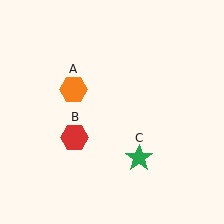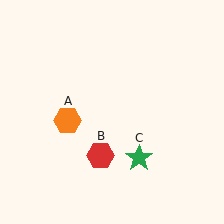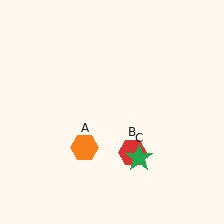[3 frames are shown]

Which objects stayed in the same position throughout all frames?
Green star (object C) remained stationary.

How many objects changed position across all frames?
2 objects changed position: orange hexagon (object A), red hexagon (object B).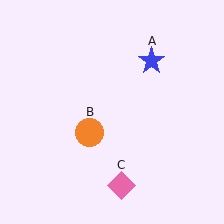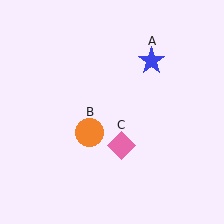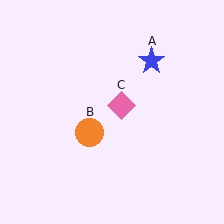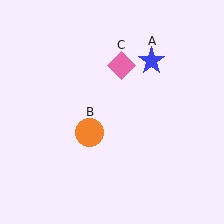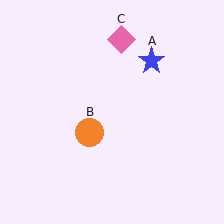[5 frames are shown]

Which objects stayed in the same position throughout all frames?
Blue star (object A) and orange circle (object B) remained stationary.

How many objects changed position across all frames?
1 object changed position: pink diamond (object C).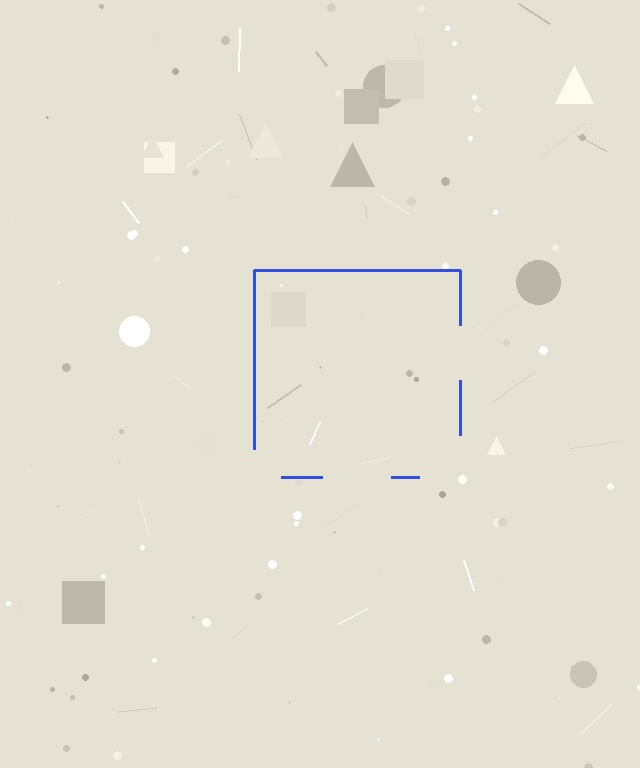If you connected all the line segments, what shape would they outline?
They would outline a square.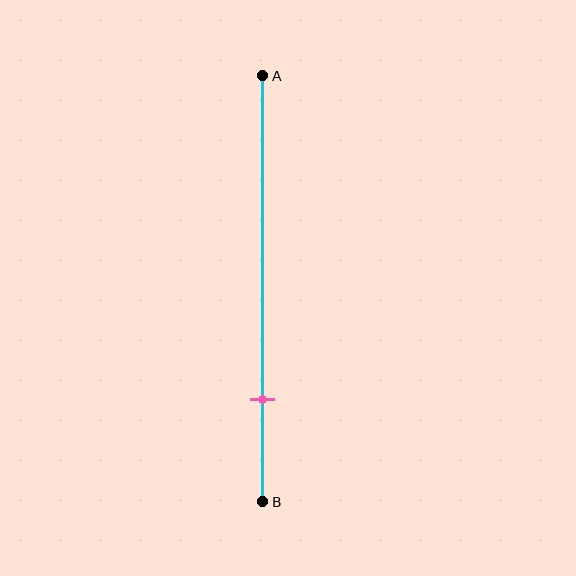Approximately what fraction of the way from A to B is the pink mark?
The pink mark is approximately 75% of the way from A to B.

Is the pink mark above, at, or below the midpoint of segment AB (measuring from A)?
The pink mark is below the midpoint of segment AB.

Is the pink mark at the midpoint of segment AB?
No, the mark is at about 75% from A, not at the 50% midpoint.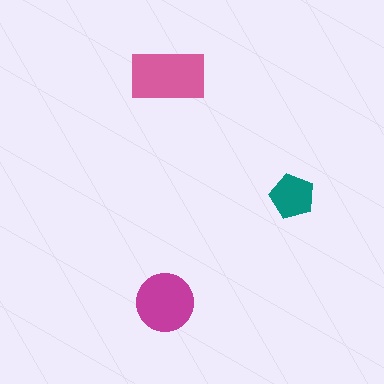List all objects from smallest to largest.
The teal pentagon, the magenta circle, the pink rectangle.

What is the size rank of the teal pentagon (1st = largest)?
3rd.